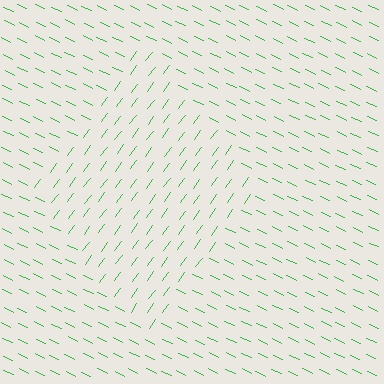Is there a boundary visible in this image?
Yes, there is a texture boundary formed by a change in line orientation.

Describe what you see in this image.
The image is filled with small green line segments. A diamond region in the image has lines oriented differently from the surrounding lines, creating a visible texture boundary.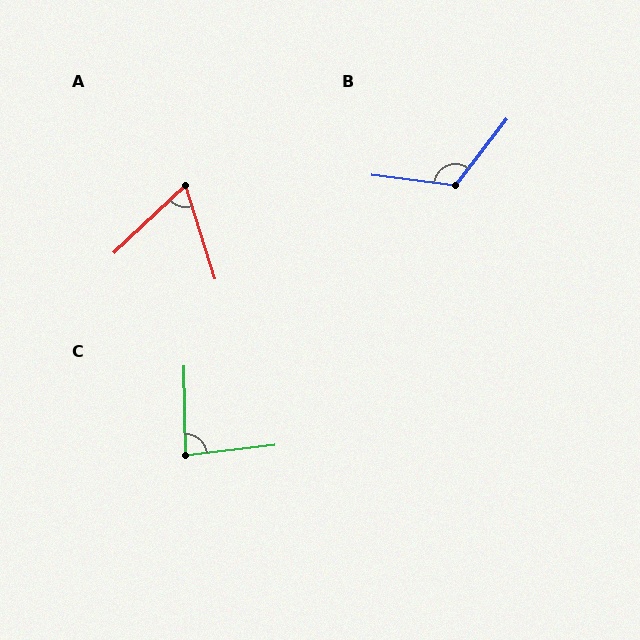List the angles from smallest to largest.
A (64°), C (84°), B (121°).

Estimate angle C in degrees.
Approximately 84 degrees.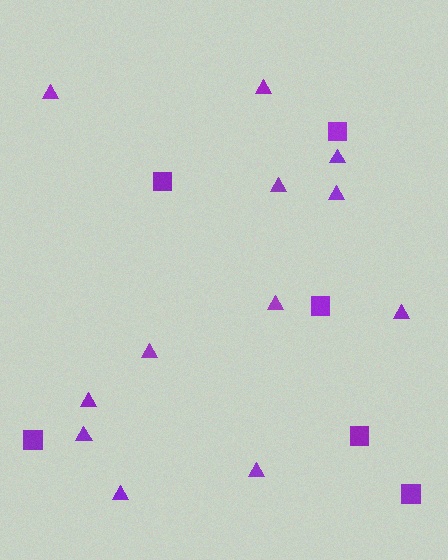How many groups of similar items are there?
There are 2 groups: one group of triangles (12) and one group of squares (6).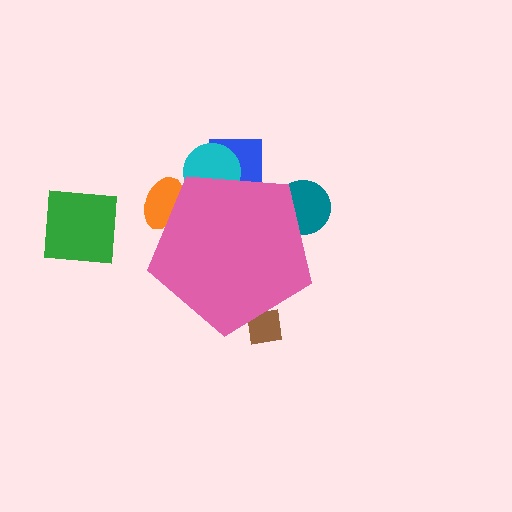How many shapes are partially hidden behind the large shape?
5 shapes are partially hidden.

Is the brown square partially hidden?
Yes, the brown square is partially hidden behind the pink pentagon.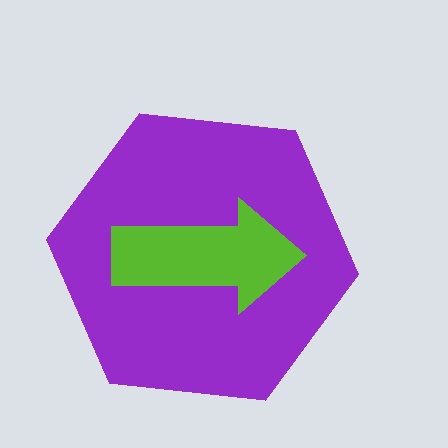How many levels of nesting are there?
2.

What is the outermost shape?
The purple hexagon.